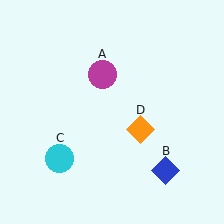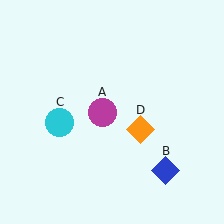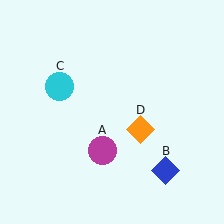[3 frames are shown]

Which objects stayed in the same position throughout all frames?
Blue diamond (object B) and orange diamond (object D) remained stationary.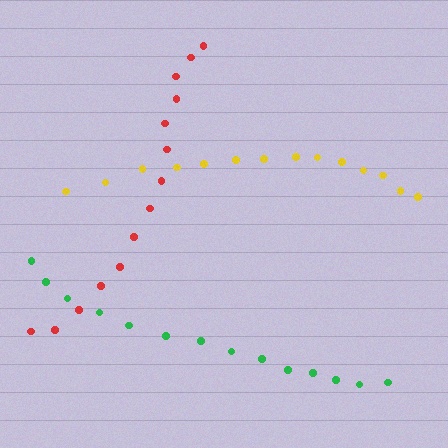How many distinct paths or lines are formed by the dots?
There are 3 distinct paths.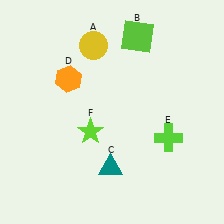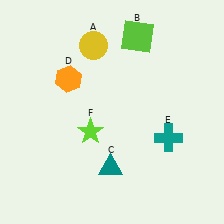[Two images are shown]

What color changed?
The cross (E) changed from lime in Image 1 to teal in Image 2.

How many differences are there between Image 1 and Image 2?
There is 1 difference between the two images.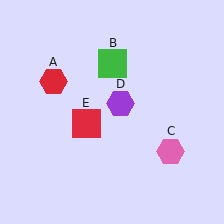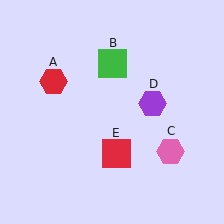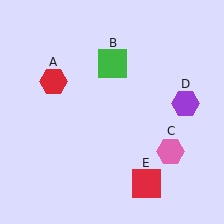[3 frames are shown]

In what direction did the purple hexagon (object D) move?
The purple hexagon (object D) moved right.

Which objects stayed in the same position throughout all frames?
Red hexagon (object A) and green square (object B) and pink hexagon (object C) remained stationary.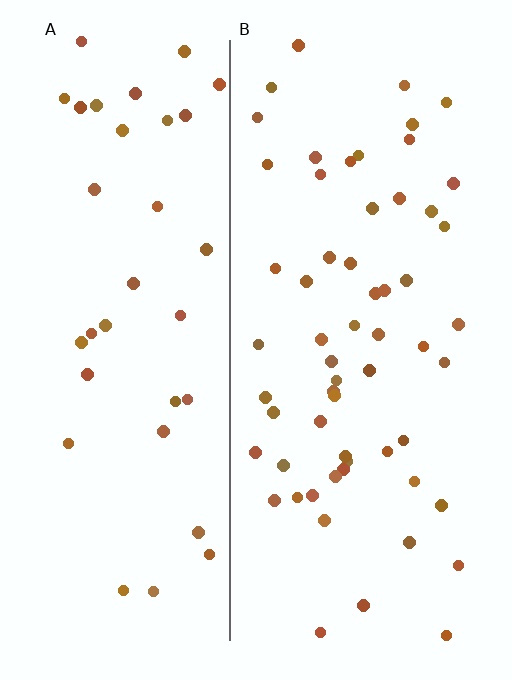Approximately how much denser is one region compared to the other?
Approximately 1.7× — region B over region A.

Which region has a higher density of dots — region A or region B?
B (the right).